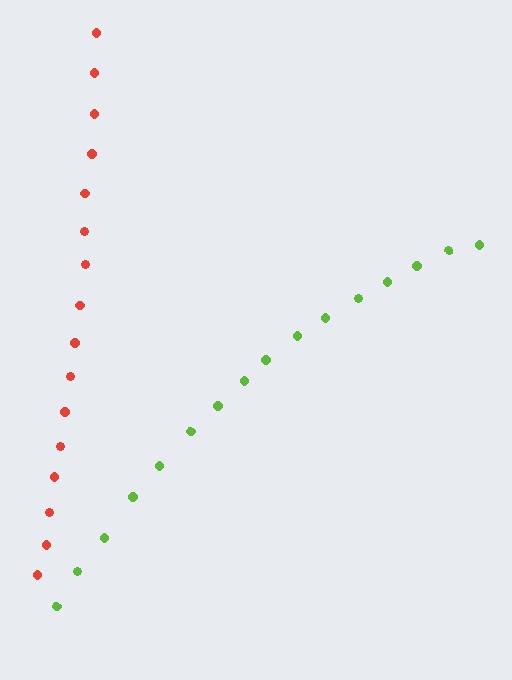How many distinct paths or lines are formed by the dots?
There are 2 distinct paths.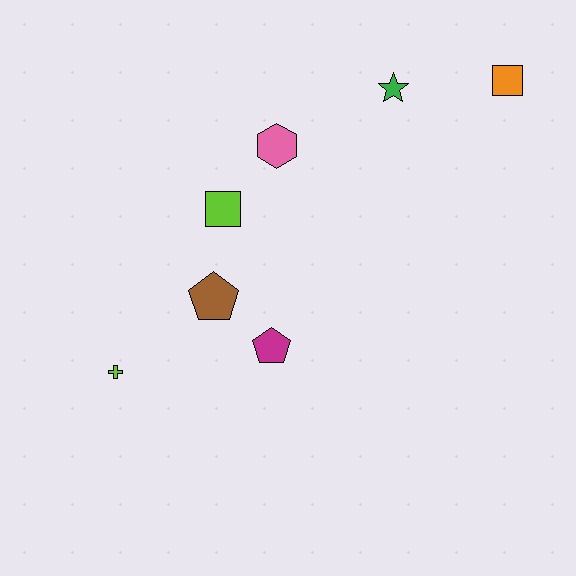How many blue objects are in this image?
There are no blue objects.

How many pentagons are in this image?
There are 2 pentagons.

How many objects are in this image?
There are 7 objects.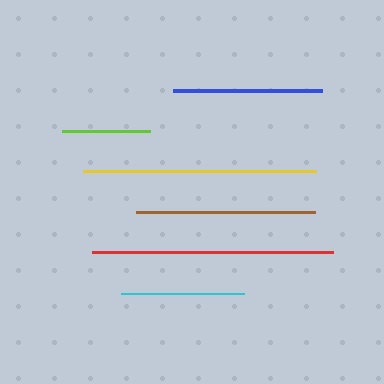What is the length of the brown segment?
The brown segment is approximately 179 pixels long.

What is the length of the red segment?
The red segment is approximately 241 pixels long.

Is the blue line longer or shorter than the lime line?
The blue line is longer than the lime line.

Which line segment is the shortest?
The lime line is the shortest at approximately 89 pixels.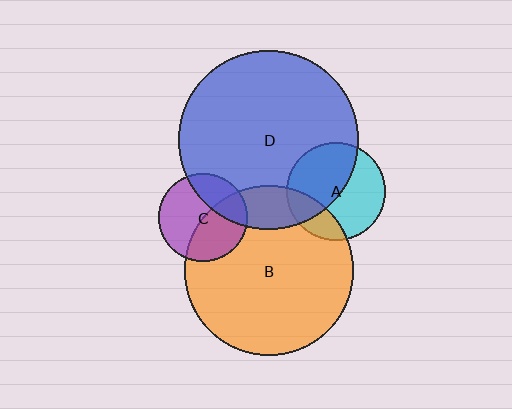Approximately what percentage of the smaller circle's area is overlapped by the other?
Approximately 20%.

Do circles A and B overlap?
Yes.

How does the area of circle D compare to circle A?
Approximately 3.3 times.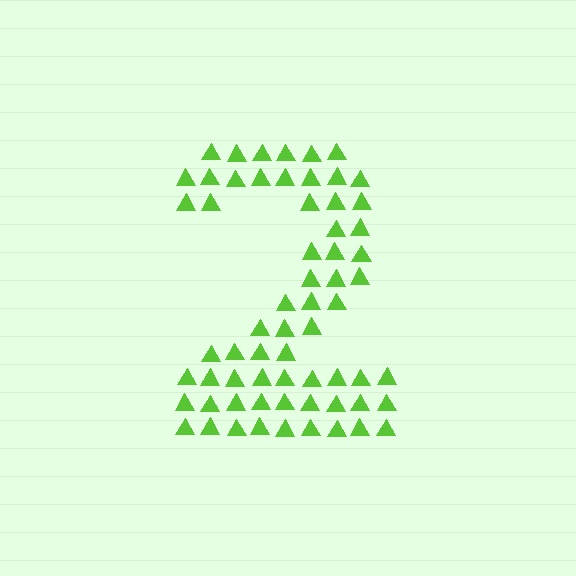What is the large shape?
The large shape is the digit 2.